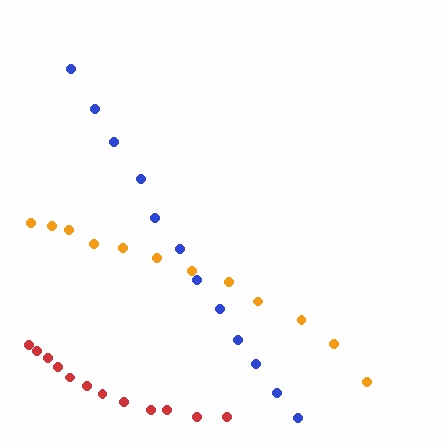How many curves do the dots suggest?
There are 3 distinct paths.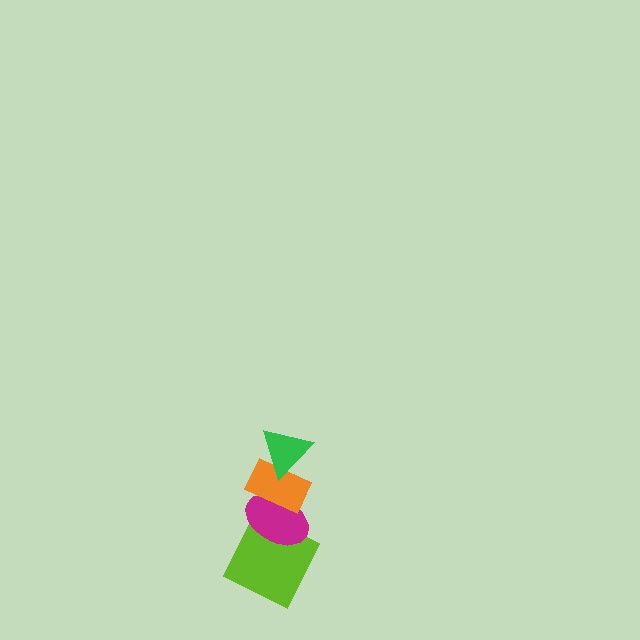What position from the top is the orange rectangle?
The orange rectangle is 2nd from the top.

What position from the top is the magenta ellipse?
The magenta ellipse is 3rd from the top.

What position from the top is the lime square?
The lime square is 4th from the top.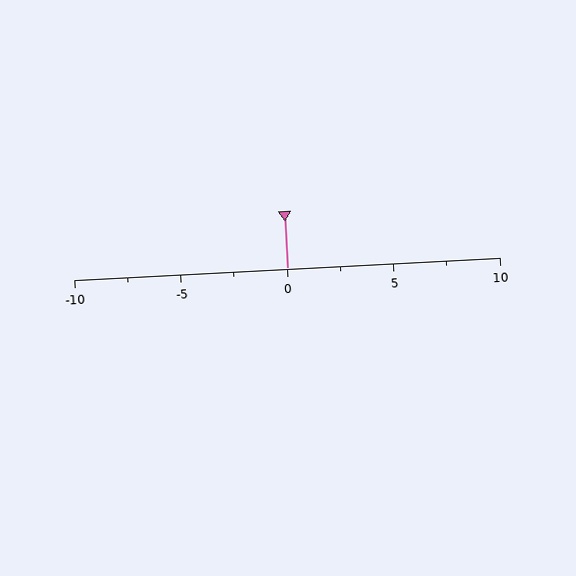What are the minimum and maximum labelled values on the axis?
The axis runs from -10 to 10.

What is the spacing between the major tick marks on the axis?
The major ticks are spaced 5 apart.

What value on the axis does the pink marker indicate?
The marker indicates approximately 0.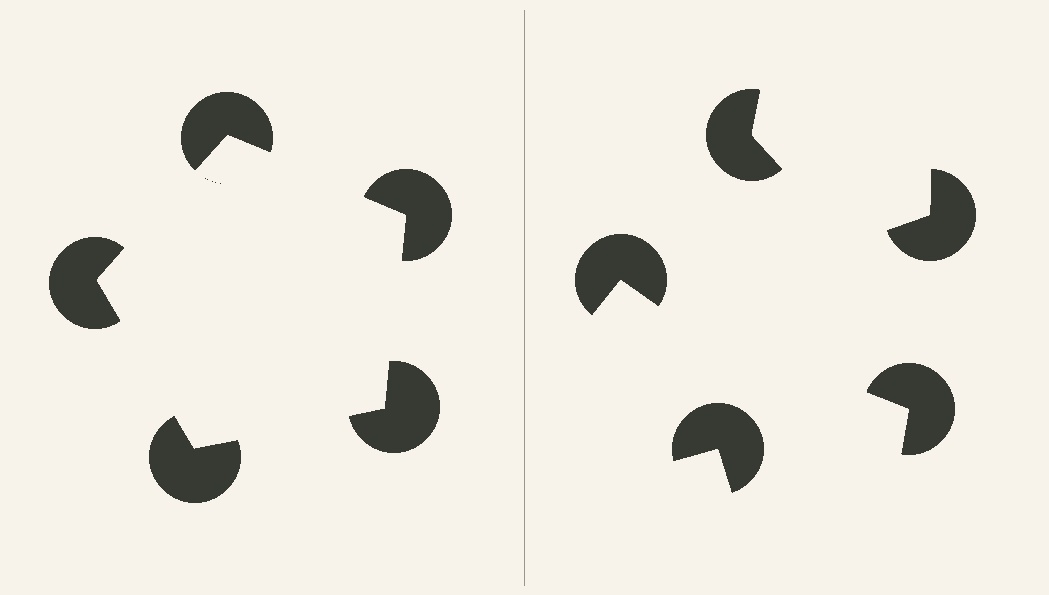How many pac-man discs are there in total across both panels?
10 — 5 on each side.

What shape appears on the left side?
An illusory pentagon.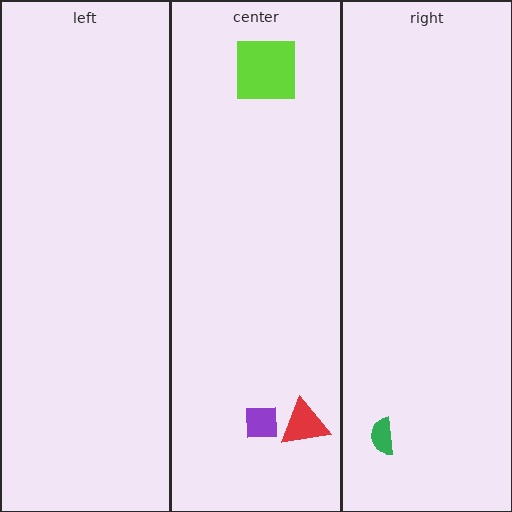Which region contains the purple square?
The center region.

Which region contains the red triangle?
The center region.